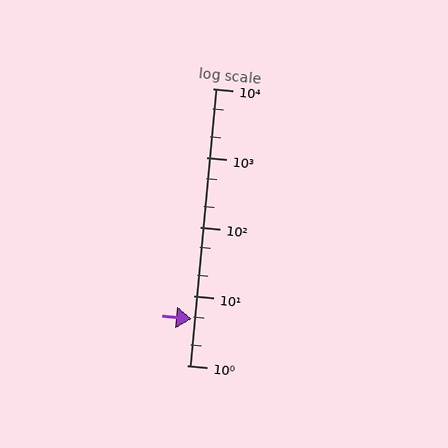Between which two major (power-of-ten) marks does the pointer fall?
The pointer is between 1 and 10.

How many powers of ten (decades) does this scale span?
The scale spans 4 decades, from 1 to 10000.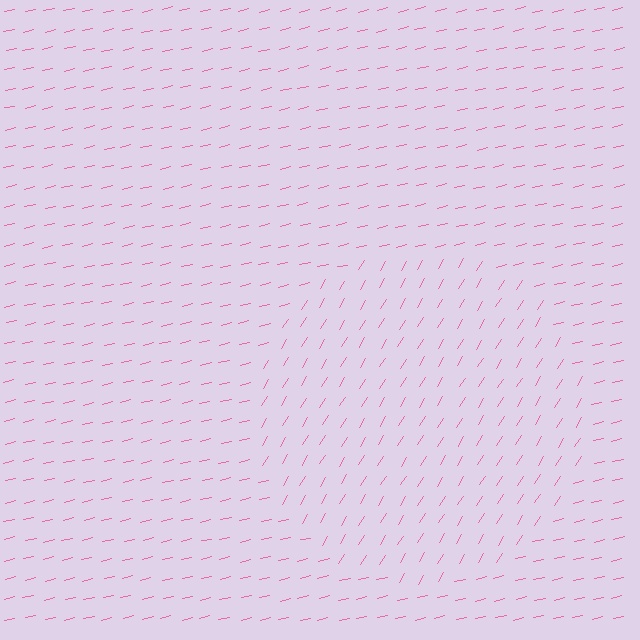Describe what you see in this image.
The image is filled with small pink line segments. A circle region in the image has lines oriented differently from the surrounding lines, creating a visible texture boundary.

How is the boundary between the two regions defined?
The boundary is defined purely by a change in line orientation (approximately 45 degrees difference). All lines are the same color and thickness.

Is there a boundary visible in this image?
Yes, there is a texture boundary formed by a change in line orientation.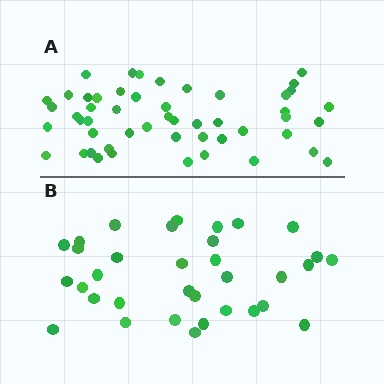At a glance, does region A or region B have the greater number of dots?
Region A (the top region) has more dots.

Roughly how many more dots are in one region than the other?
Region A has approximately 15 more dots than region B.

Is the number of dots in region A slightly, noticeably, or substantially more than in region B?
Region A has substantially more. The ratio is roughly 1.5 to 1.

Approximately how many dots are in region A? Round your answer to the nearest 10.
About 50 dots. (The exact count is 51, which rounds to 50.)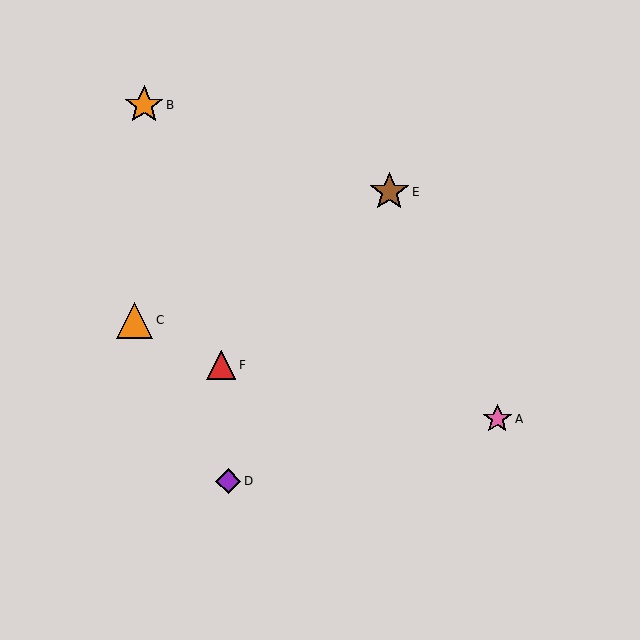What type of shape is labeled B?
Shape B is an orange star.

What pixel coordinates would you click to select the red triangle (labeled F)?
Click at (221, 365) to select the red triangle F.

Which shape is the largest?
The brown star (labeled E) is the largest.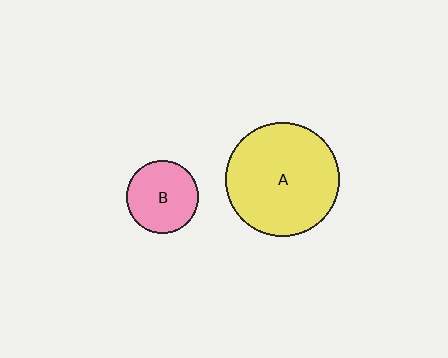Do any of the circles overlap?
No, none of the circles overlap.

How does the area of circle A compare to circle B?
Approximately 2.5 times.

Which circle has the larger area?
Circle A (yellow).